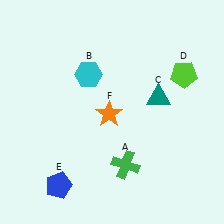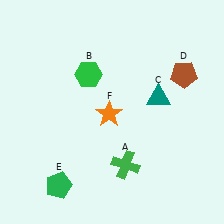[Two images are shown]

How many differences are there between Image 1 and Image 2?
There are 3 differences between the two images.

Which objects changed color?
B changed from cyan to green. D changed from lime to brown. E changed from blue to green.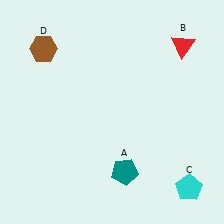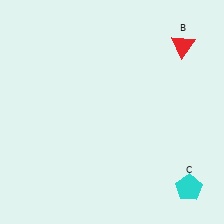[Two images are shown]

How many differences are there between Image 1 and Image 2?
There are 2 differences between the two images.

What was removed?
The brown hexagon (D), the teal pentagon (A) were removed in Image 2.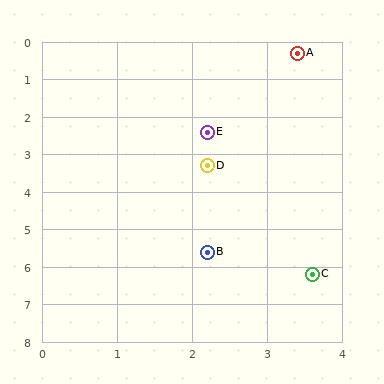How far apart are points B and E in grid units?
Points B and E are about 3.2 grid units apart.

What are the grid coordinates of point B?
Point B is at approximately (2.2, 5.6).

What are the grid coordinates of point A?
Point A is at approximately (3.4, 0.3).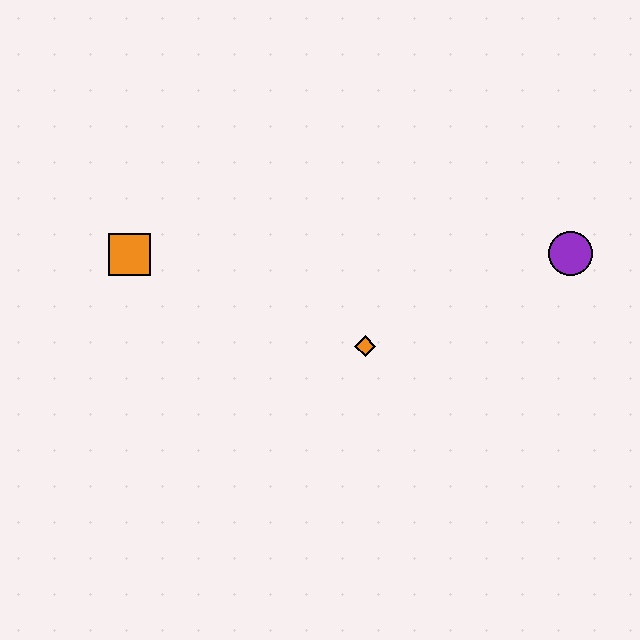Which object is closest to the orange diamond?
The purple circle is closest to the orange diamond.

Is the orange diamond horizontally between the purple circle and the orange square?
Yes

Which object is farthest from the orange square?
The purple circle is farthest from the orange square.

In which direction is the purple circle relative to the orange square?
The purple circle is to the right of the orange square.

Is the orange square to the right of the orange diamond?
No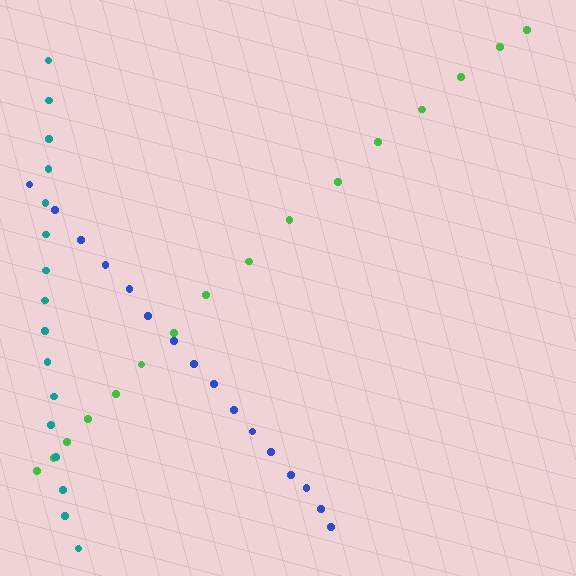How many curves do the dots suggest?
There are 3 distinct paths.